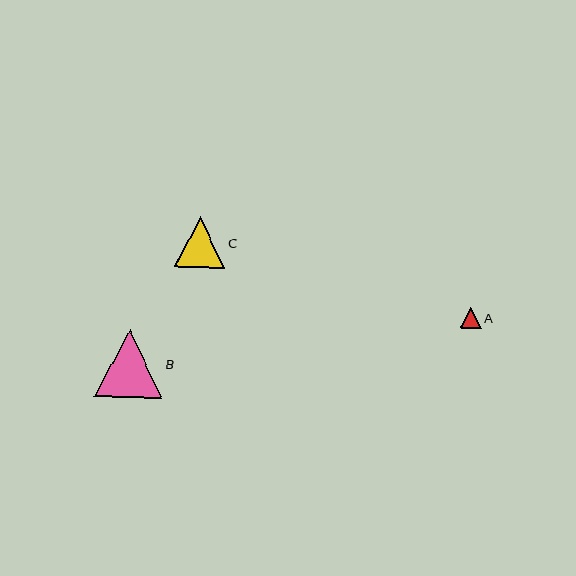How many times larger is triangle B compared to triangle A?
Triangle B is approximately 3.2 times the size of triangle A.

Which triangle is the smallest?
Triangle A is the smallest with a size of approximately 21 pixels.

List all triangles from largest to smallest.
From largest to smallest: B, C, A.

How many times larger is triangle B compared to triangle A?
Triangle B is approximately 3.2 times the size of triangle A.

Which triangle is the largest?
Triangle B is the largest with a size of approximately 68 pixels.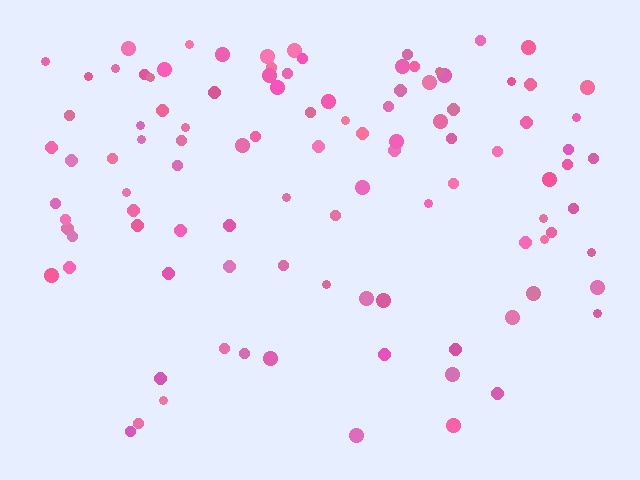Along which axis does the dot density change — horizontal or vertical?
Vertical.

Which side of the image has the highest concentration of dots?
The top.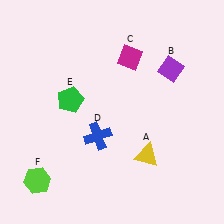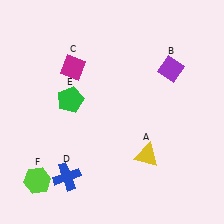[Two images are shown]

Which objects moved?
The objects that moved are: the magenta diamond (C), the blue cross (D).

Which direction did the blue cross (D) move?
The blue cross (D) moved down.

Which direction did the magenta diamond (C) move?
The magenta diamond (C) moved left.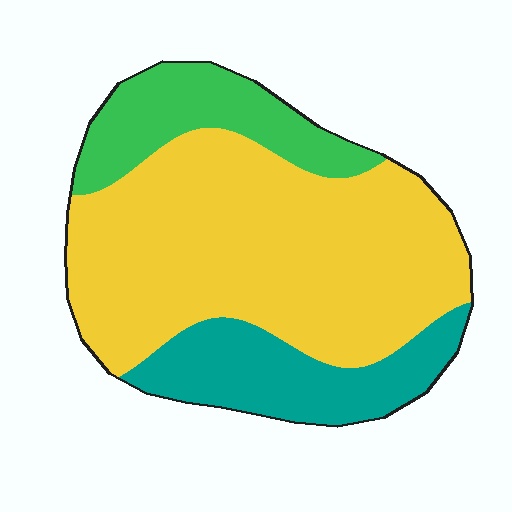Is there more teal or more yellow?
Yellow.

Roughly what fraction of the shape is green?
Green covers 17% of the shape.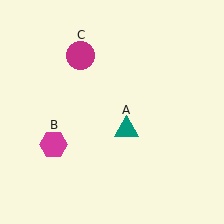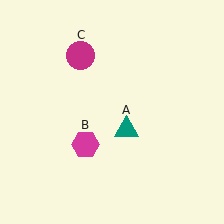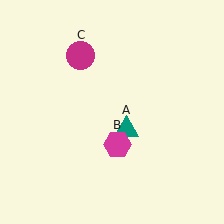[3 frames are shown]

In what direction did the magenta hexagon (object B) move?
The magenta hexagon (object B) moved right.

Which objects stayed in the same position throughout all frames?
Teal triangle (object A) and magenta circle (object C) remained stationary.